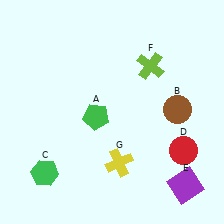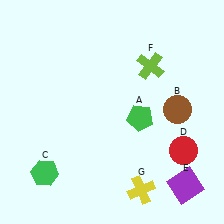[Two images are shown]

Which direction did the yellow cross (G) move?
The yellow cross (G) moved down.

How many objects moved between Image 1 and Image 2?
2 objects moved between the two images.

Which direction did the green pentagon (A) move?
The green pentagon (A) moved right.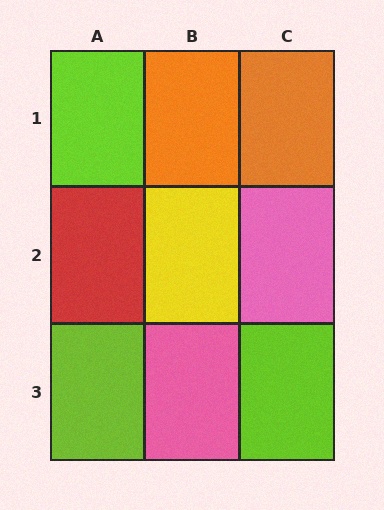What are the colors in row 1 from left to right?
Lime, orange, orange.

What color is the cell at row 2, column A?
Red.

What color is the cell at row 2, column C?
Pink.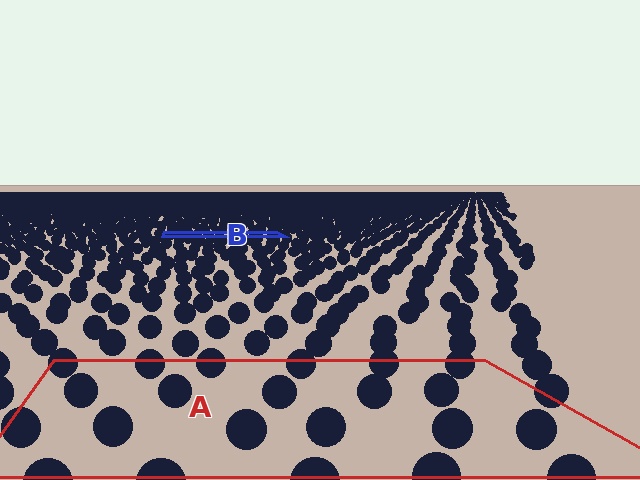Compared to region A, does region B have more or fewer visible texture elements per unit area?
Region B has more texture elements per unit area — they are packed more densely because it is farther away.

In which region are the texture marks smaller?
The texture marks are smaller in region B, because it is farther away.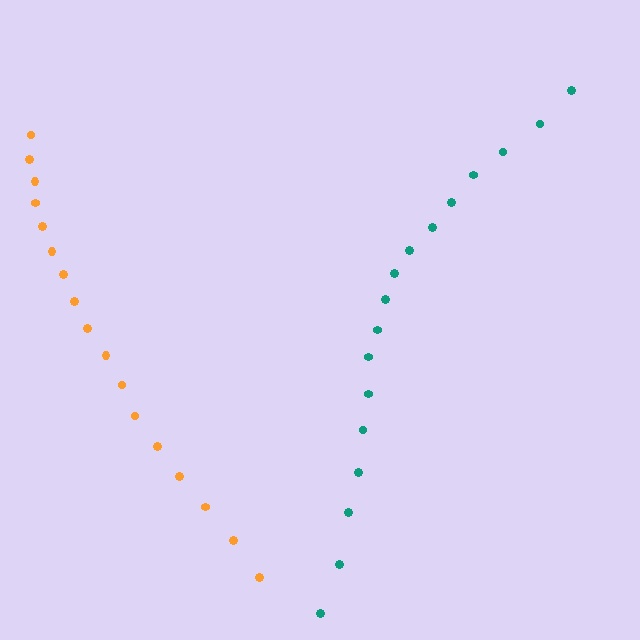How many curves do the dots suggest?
There are 2 distinct paths.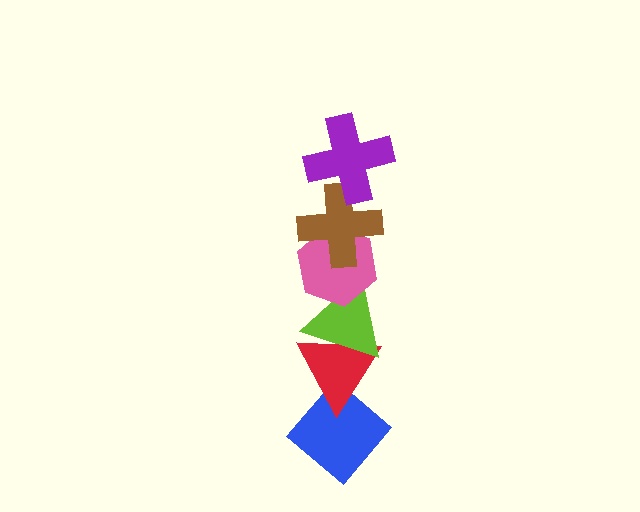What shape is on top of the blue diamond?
The red triangle is on top of the blue diamond.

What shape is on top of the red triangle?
The lime triangle is on top of the red triangle.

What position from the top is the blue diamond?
The blue diamond is 6th from the top.